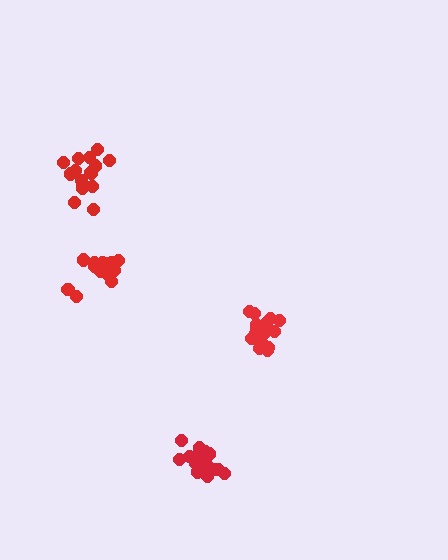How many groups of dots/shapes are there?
There are 4 groups.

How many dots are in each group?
Group 1: 14 dots, Group 2: 16 dots, Group 3: 18 dots, Group 4: 18 dots (66 total).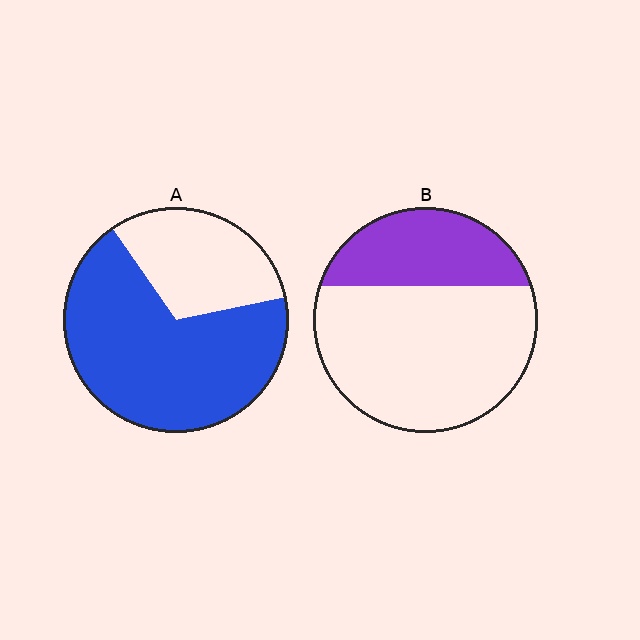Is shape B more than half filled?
No.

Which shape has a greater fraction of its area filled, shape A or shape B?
Shape A.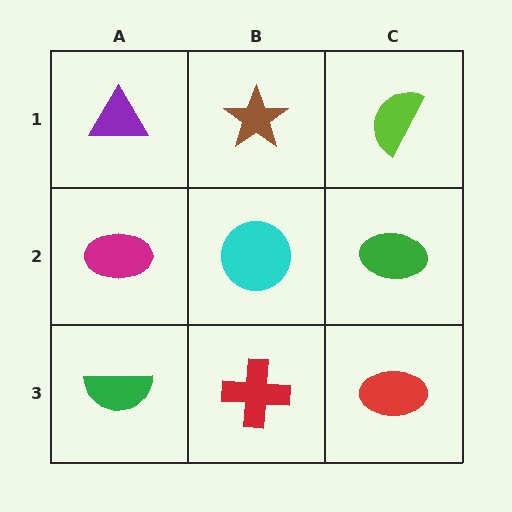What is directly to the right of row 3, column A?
A red cross.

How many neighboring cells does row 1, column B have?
3.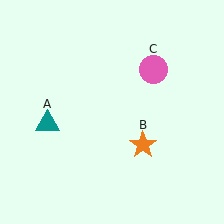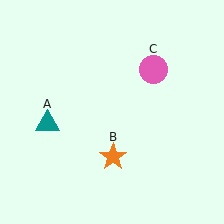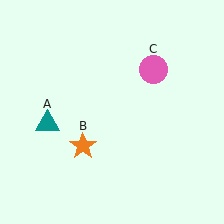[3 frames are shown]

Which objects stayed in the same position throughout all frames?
Teal triangle (object A) and pink circle (object C) remained stationary.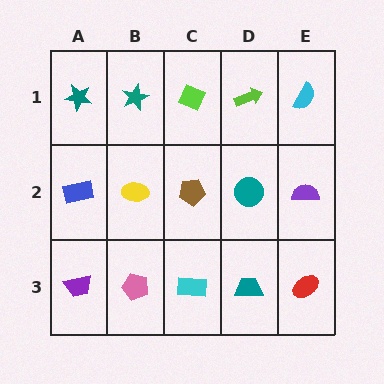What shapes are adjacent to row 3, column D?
A teal circle (row 2, column D), a cyan rectangle (row 3, column C), a red ellipse (row 3, column E).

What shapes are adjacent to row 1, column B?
A yellow ellipse (row 2, column B), a teal star (row 1, column A), a lime diamond (row 1, column C).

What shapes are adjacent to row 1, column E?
A purple semicircle (row 2, column E), a lime arrow (row 1, column D).